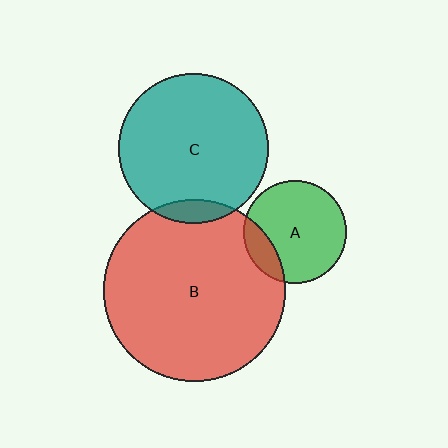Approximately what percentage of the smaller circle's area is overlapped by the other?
Approximately 10%.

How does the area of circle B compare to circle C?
Approximately 1.5 times.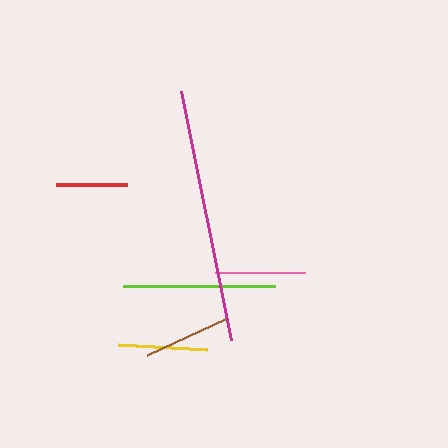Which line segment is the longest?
The magenta line is the longest at approximately 254 pixels.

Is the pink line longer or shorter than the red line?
The pink line is longer than the red line.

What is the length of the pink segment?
The pink segment is approximately 90 pixels long.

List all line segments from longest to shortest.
From longest to shortest: magenta, lime, pink, yellow, brown, red.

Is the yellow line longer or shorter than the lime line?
The lime line is longer than the yellow line.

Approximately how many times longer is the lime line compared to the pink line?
The lime line is approximately 1.7 times the length of the pink line.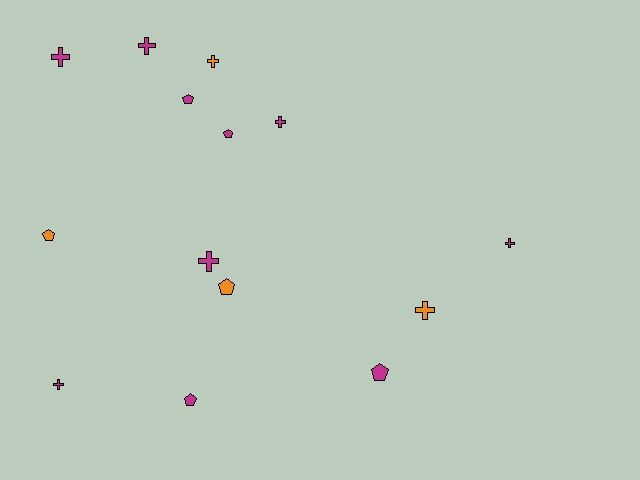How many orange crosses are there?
There are 2 orange crosses.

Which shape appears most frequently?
Cross, with 8 objects.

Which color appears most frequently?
Magenta, with 10 objects.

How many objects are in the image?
There are 14 objects.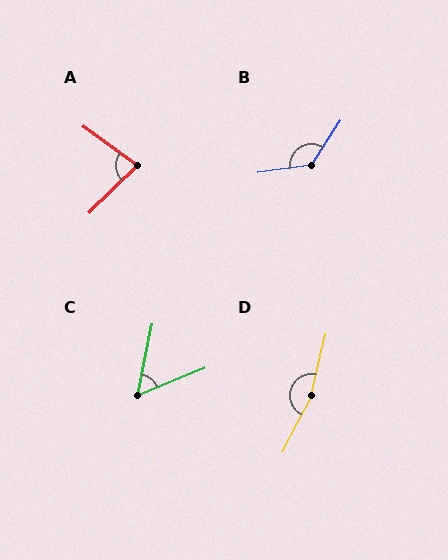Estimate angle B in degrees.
Approximately 131 degrees.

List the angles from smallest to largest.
C (56°), A (80°), B (131°), D (166°).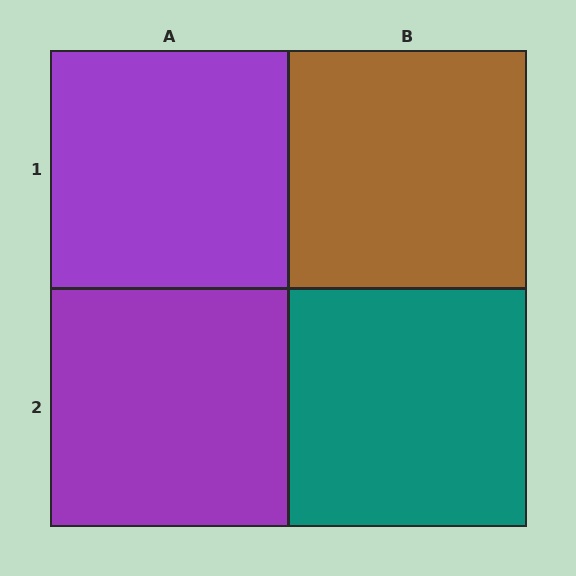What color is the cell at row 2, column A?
Purple.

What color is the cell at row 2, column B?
Teal.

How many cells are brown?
1 cell is brown.